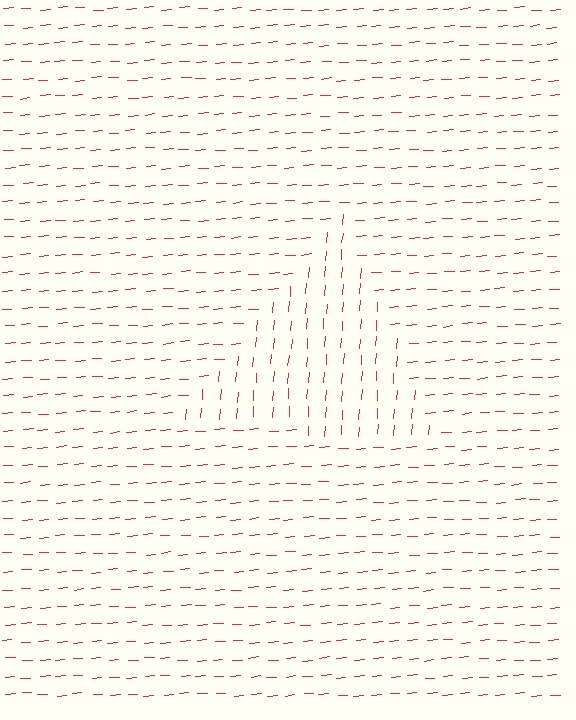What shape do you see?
I see a triangle.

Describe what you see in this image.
The image is filled with small red line segments. A triangle region in the image has lines oriented differently from the surrounding lines, creating a visible texture boundary.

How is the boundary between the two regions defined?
The boundary is defined purely by a change in line orientation (approximately 81 degrees difference). All lines are the same color and thickness.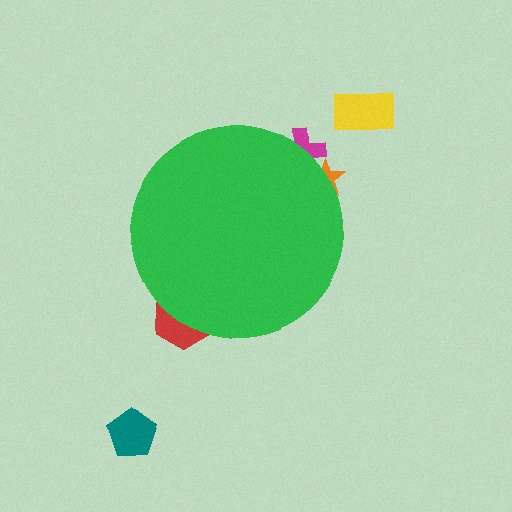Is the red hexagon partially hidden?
Yes, the red hexagon is partially hidden behind the green circle.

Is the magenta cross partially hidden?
Yes, the magenta cross is partially hidden behind the green circle.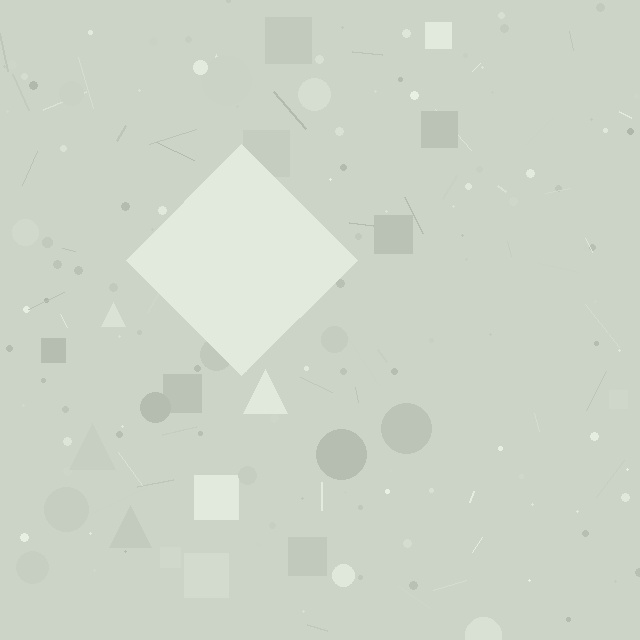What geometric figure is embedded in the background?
A diamond is embedded in the background.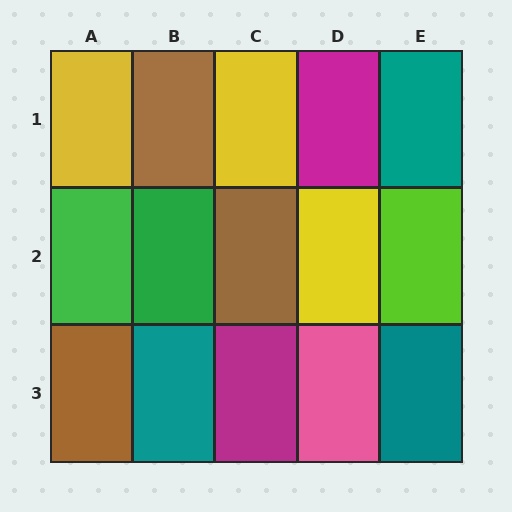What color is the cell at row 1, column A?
Yellow.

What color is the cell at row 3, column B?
Teal.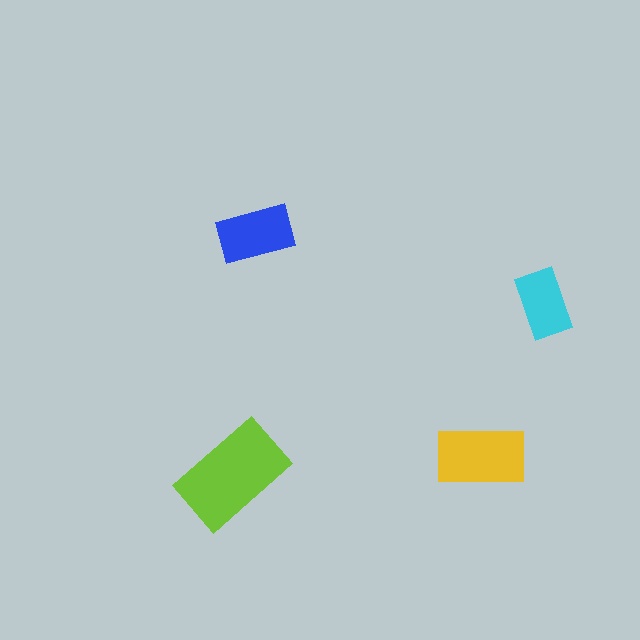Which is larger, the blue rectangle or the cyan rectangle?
The blue one.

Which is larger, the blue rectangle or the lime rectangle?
The lime one.